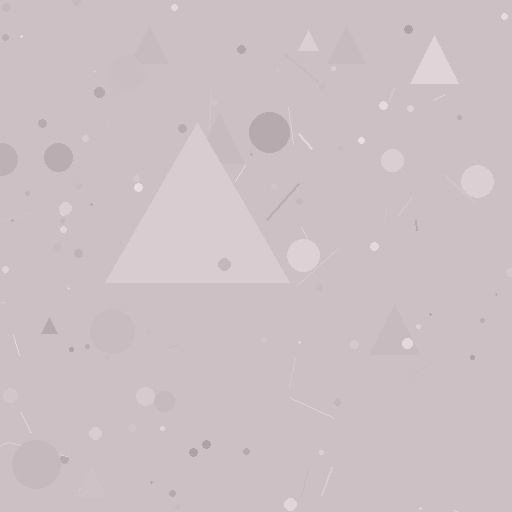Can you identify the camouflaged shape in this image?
The camouflaged shape is a triangle.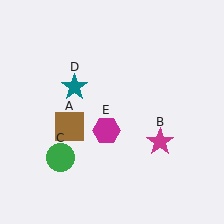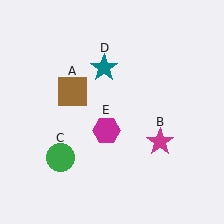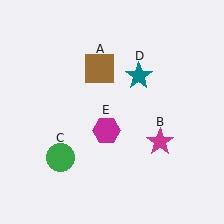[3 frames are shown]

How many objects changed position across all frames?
2 objects changed position: brown square (object A), teal star (object D).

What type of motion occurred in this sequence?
The brown square (object A), teal star (object D) rotated clockwise around the center of the scene.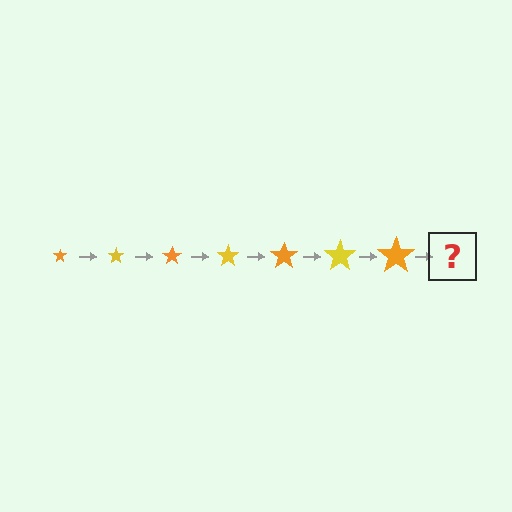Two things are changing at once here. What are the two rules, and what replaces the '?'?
The two rules are that the star grows larger each step and the color cycles through orange and yellow. The '?' should be a yellow star, larger than the previous one.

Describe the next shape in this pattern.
It should be a yellow star, larger than the previous one.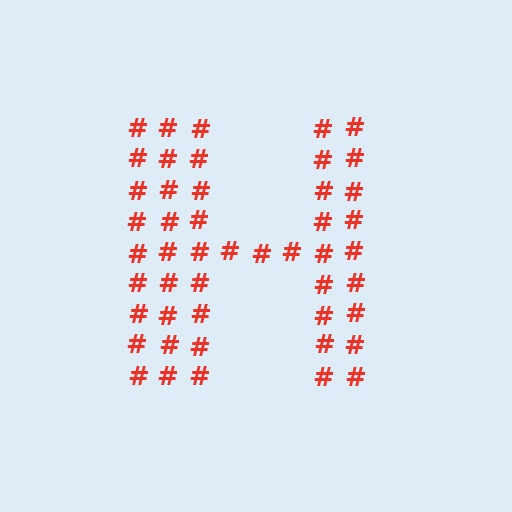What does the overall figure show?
The overall figure shows the letter H.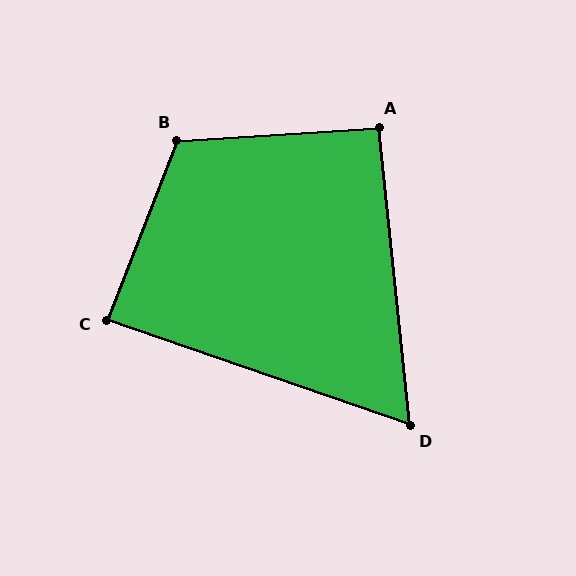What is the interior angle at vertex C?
Approximately 88 degrees (approximately right).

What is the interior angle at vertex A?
Approximately 92 degrees (approximately right).